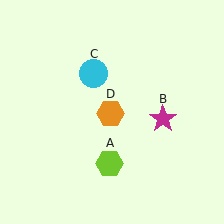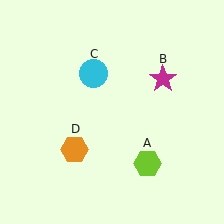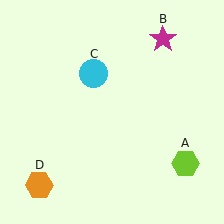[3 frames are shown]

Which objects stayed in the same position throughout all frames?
Cyan circle (object C) remained stationary.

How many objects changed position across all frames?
3 objects changed position: lime hexagon (object A), magenta star (object B), orange hexagon (object D).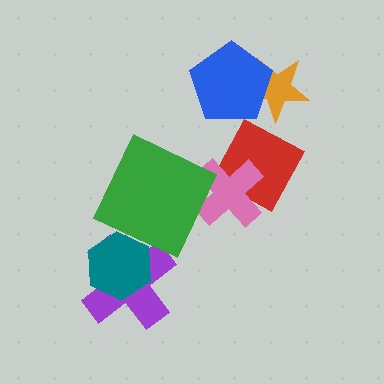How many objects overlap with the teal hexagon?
1 object overlaps with the teal hexagon.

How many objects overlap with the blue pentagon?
1 object overlaps with the blue pentagon.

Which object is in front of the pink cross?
The green square is in front of the pink cross.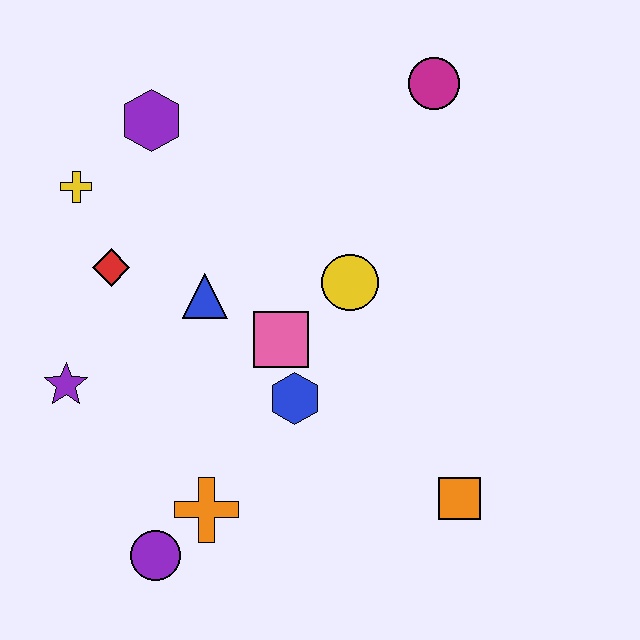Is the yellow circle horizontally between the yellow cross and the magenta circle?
Yes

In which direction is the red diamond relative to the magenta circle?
The red diamond is to the left of the magenta circle.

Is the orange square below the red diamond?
Yes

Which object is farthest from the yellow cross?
The orange square is farthest from the yellow cross.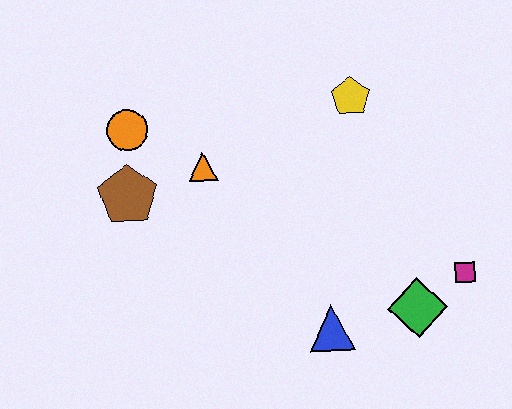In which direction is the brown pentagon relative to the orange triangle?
The brown pentagon is to the left of the orange triangle.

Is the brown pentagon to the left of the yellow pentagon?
Yes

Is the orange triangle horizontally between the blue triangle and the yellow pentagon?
No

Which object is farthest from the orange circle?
The magenta square is farthest from the orange circle.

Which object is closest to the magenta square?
The green diamond is closest to the magenta square.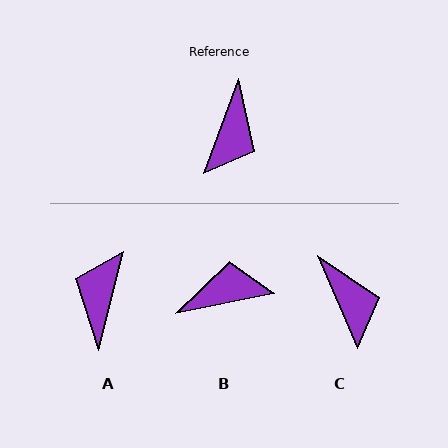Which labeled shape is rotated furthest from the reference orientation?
A, about 174 degrees away.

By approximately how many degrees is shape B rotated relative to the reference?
Approximately 121 degrees counter-clockwise.